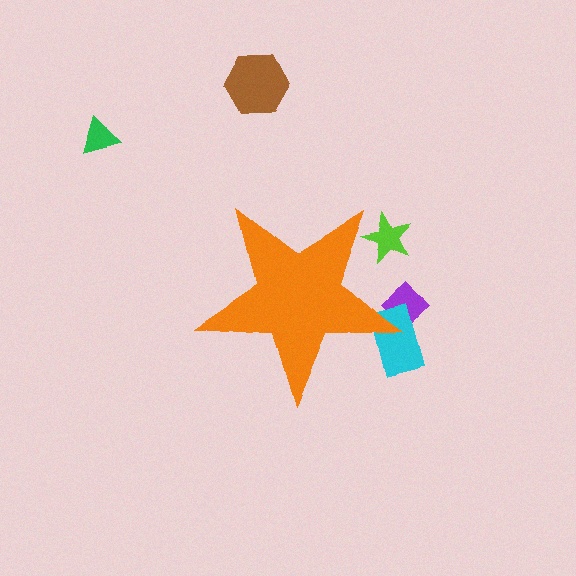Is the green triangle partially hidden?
No, the green triangle is fully visible.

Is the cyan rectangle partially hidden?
Yes, the cyan rectangle is partially hidden behind the orange star.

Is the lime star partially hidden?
Yes, the lime star is partially hidden behind the orange star.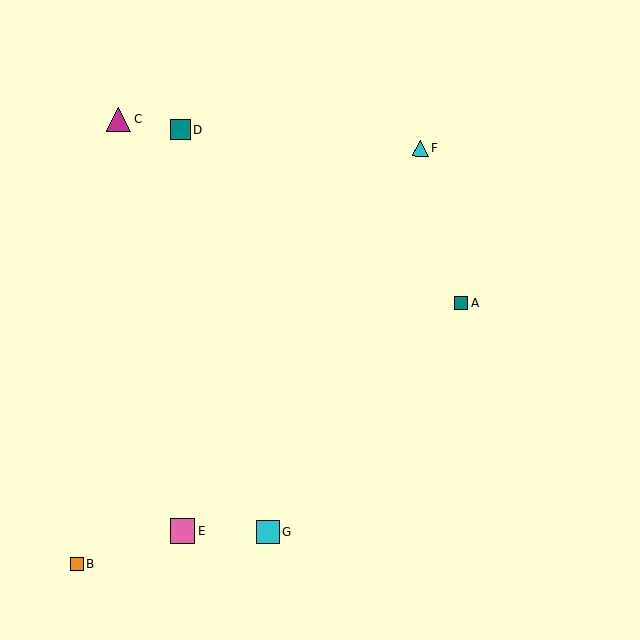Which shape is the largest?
The pink square (labeled E) is the largest.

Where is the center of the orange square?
The center of the orange square is at (77, 564).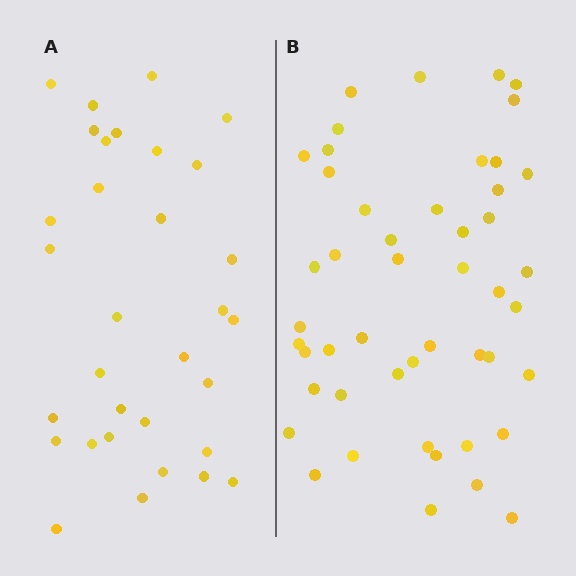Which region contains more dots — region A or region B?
Region B (the right region) has more dots.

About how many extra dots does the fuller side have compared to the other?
Region B has approximately 15 more dots than region A.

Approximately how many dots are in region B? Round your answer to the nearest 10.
About 50 dots. (The exact count is 48, which rounds to 50.)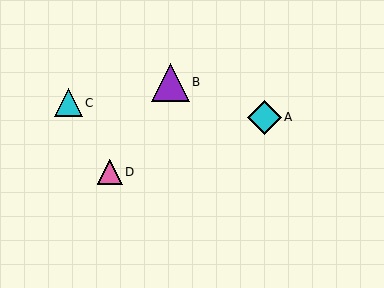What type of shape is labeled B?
Shape B is a purple triangle.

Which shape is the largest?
The purple triangle (labeled B) is the largest.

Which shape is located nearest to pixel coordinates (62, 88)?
The cyan triangle (labeled C) at (69, 103) is nearest to that location.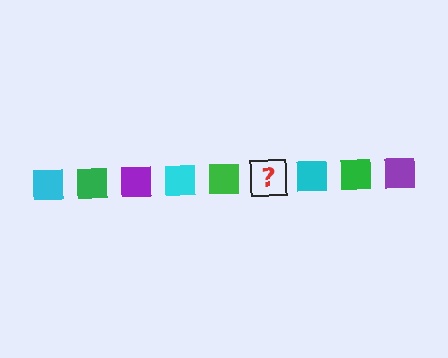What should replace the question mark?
The question mark should be replaced with a purple square.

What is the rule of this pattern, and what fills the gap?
The rule is that the pattern cycles through cyan, green, purple squares. The gap should be filled with a purple square.